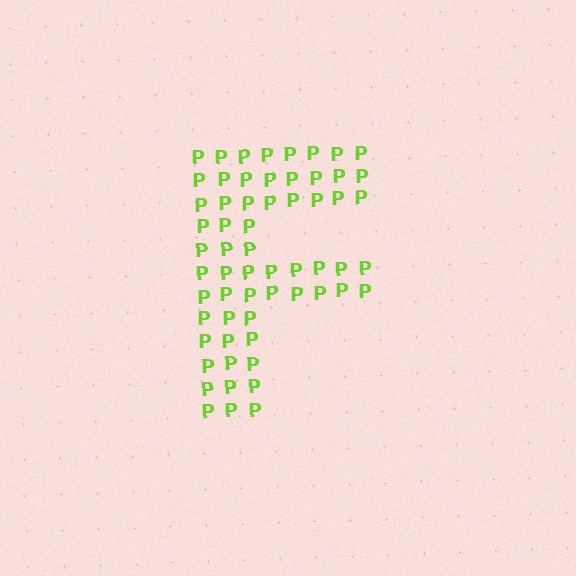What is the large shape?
The large shape is the letter F.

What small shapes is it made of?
It is made of small letter P's.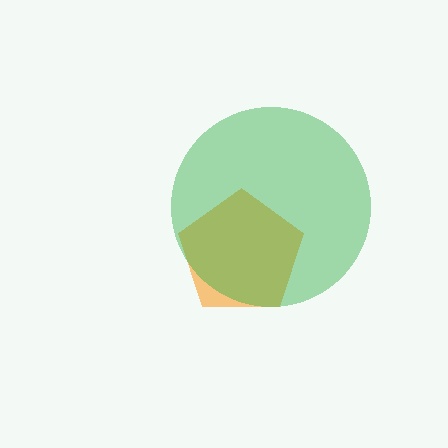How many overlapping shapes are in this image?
There are 2 overlapping shapes in the image.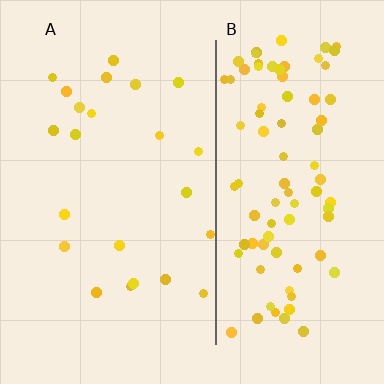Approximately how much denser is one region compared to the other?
Approximately 4.0× — region B over region A.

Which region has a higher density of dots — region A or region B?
B (the right).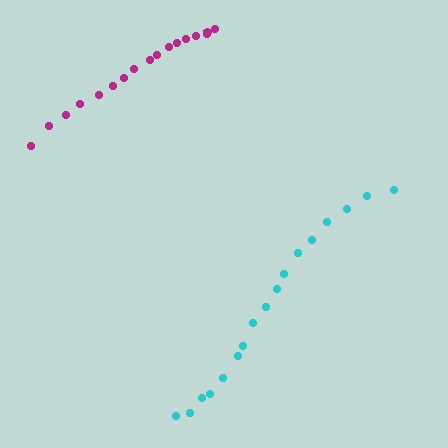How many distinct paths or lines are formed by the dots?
There are 2 distinct paths.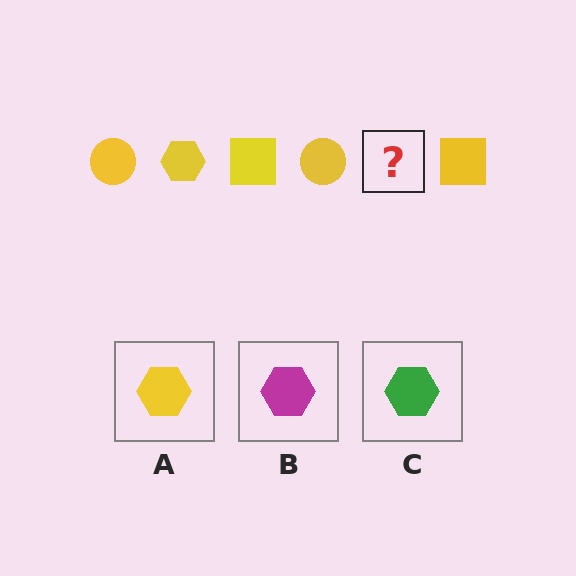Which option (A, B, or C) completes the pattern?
A.